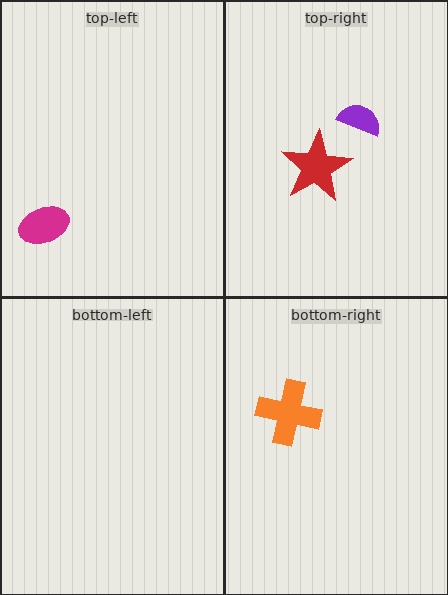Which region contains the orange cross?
The bottom-right region.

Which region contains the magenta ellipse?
The top-left region.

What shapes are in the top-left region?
The magenta ellipse.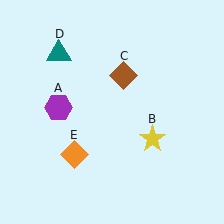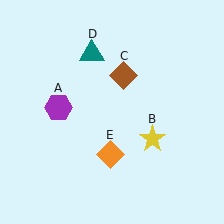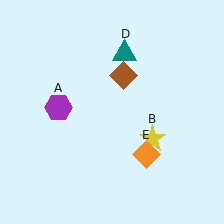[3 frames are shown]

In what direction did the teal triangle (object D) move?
The teal triangle (object D) moved right.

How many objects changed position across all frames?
2 objects changed position: teal triangle (object D), orange diamond (object E).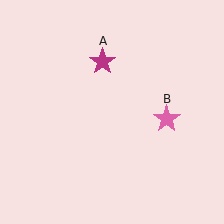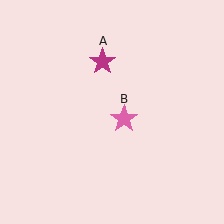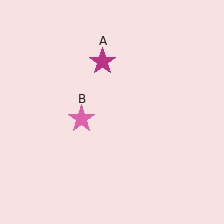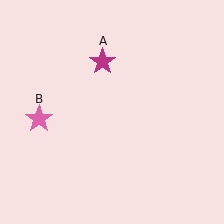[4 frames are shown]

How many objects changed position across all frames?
1 object changed position: pink star (object B).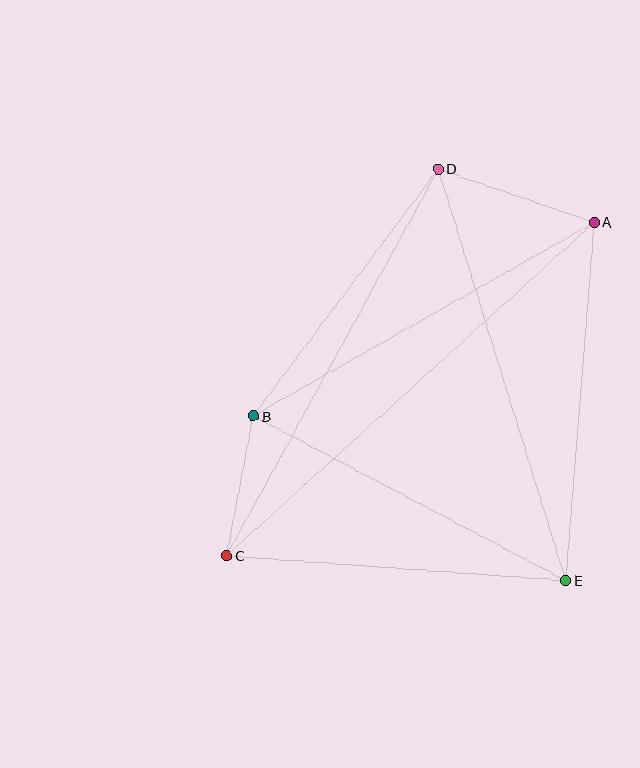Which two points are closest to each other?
Points B and C are closest to each other.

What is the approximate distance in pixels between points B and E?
The distance between B and E is approximately 353 pixels.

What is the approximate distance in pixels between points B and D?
The distance between B and D is approximately 308 pixels.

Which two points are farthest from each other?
Points A and C are farthest from each other.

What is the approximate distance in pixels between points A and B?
The distance between A and B is approximately 392 pixels.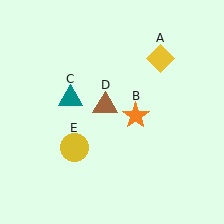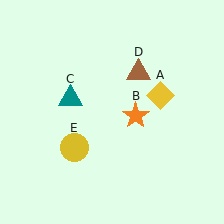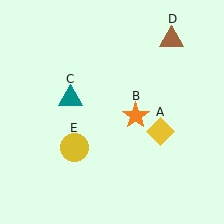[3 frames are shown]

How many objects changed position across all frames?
2 objects changed position: yellow diamond (object A), brown triangle (object D).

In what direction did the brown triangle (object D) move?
The brown triangle (object D) moved up and to the right.